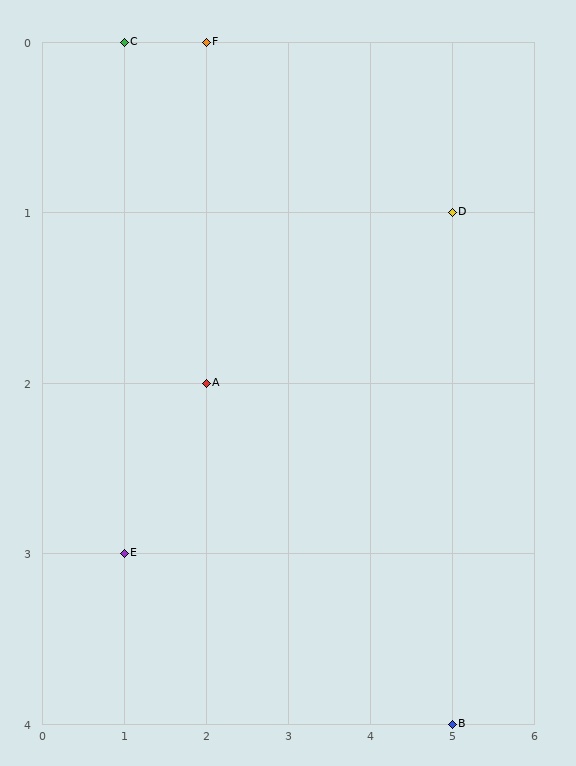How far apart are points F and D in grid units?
Points F and D are 3 columns and 1 row apart (about 3.2 grid units diagonally).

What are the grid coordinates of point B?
Point B is at grid coordinates (5, 4).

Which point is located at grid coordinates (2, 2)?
Point A is at (2, 2).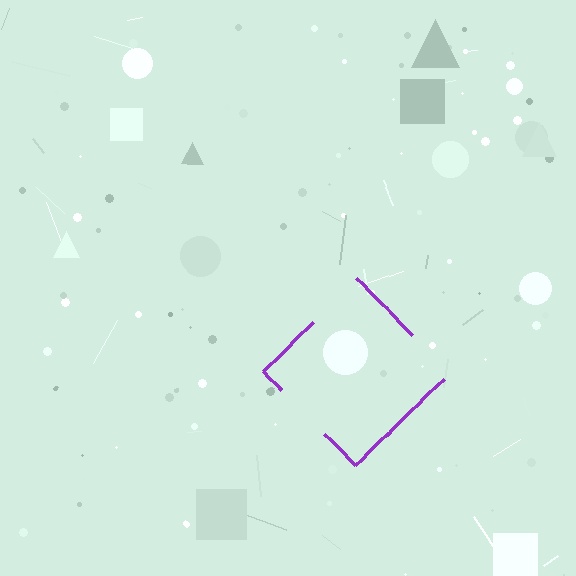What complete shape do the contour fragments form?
The contour fragments form a diamond.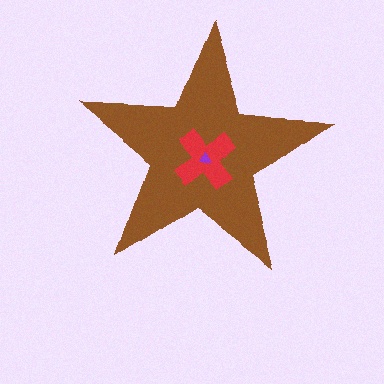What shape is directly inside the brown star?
The red cross.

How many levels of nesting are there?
3.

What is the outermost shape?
The brown star.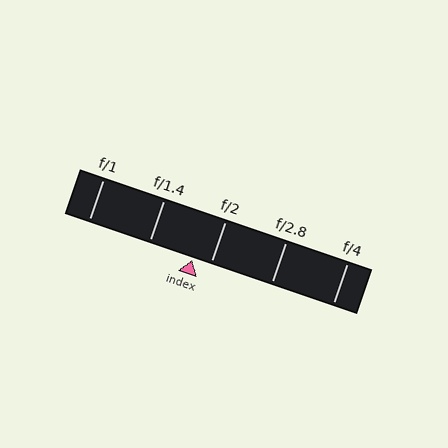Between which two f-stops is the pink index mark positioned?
The index mark is between f/1.4 and f/2.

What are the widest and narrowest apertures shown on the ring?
The widest aperture shown is f/1 and the narrowest is f/4.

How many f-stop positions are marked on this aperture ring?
There are 5 f-stop positions marked.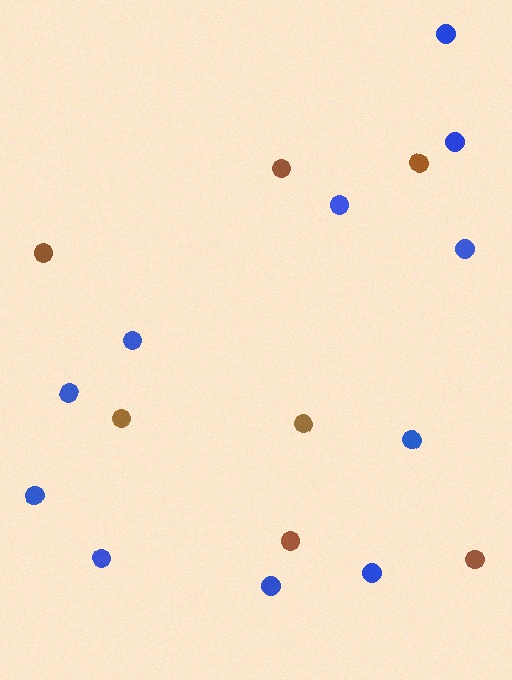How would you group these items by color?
There are 2 groups: one group of blue circles (11) and one group of brown circles (7).